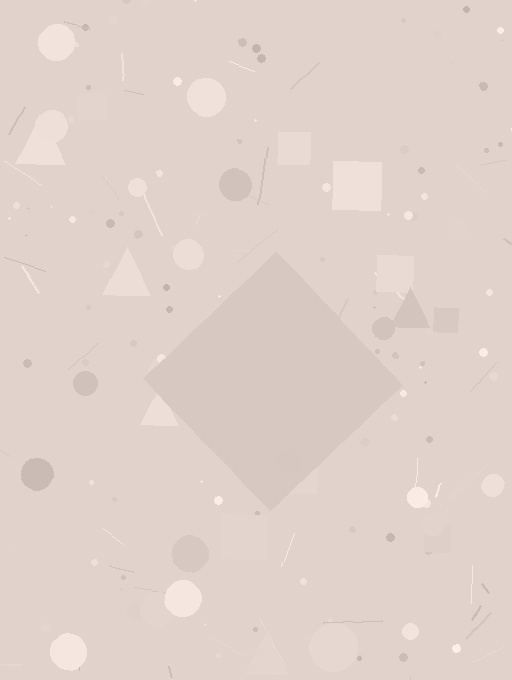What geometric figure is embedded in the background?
A diamond is embedded in the background.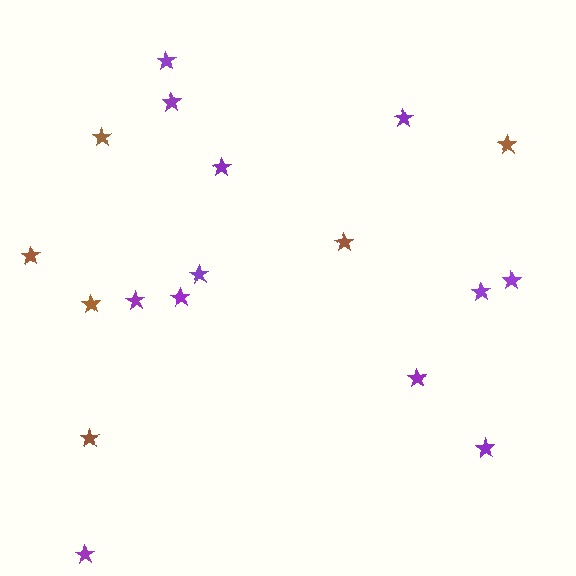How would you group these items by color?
There are 2 groups: one group of brown stars (6) and one group of purple stars (12).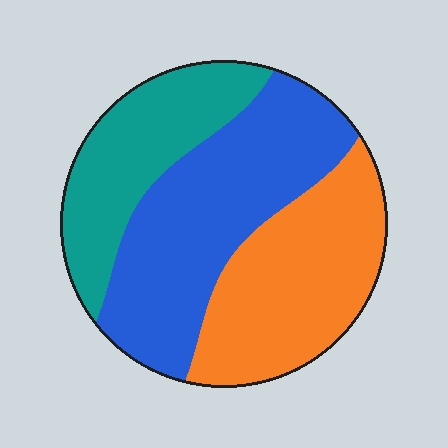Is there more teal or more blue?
Blue.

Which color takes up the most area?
Blue, at roughly 40%.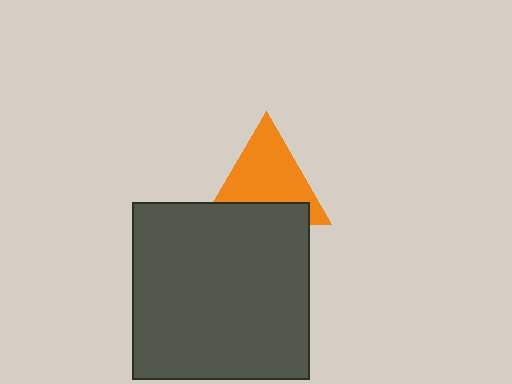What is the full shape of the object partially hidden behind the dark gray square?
The partially hidden object is an orange triangle.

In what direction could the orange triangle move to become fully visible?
The orange triangle could move up. That would shift it out from behind the dark gray square entirely.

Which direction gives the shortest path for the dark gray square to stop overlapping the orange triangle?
Moving down gives the shortest separation.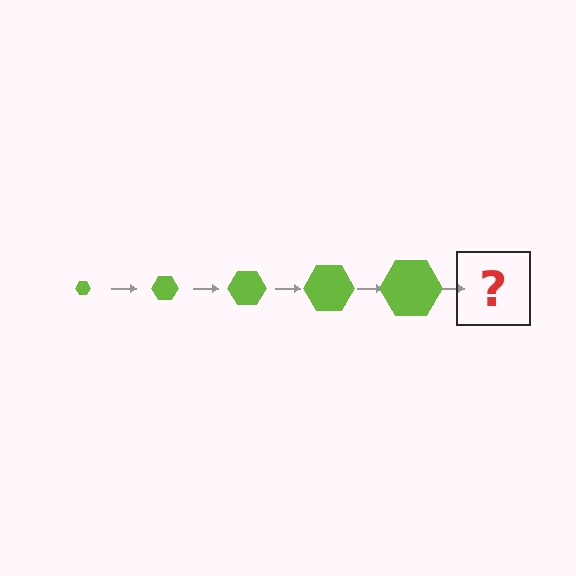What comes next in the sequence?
The next element should be a lime hexagon, larger than the previous one.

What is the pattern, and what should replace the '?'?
The pattern is that the hexagon gets progressively larger each step. The '?' should be a lime hexagon, larger than the previous one.